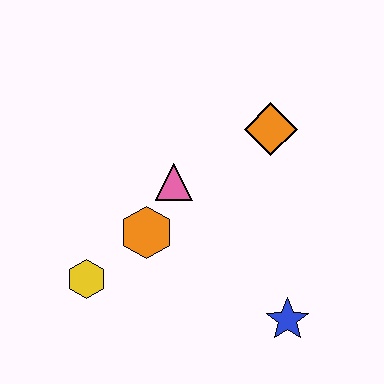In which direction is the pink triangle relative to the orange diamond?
The pink triangle is to the left of the orange diamond.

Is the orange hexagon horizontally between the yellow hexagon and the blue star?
Yes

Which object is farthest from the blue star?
The yellow hexagon is farthest from the blue star.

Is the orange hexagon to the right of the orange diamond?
No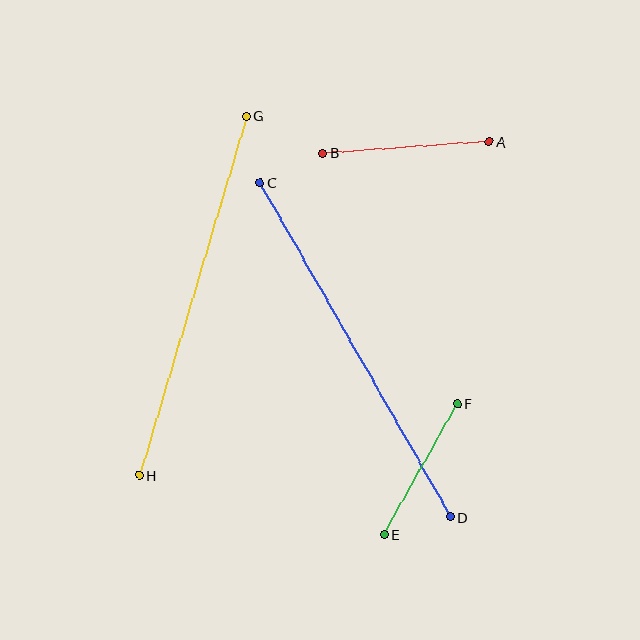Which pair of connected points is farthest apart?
Points C and D are farthest apart.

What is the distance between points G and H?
The distance is approximately 374 pixels.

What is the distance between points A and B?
The distance is approximately 167 pixels.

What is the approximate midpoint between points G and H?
The midpoint is at approximately (193, 296) pixels.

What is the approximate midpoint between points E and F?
The midpoint is at approximately (421, 469) pixels.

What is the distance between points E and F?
The distance is approximately 150 pixels.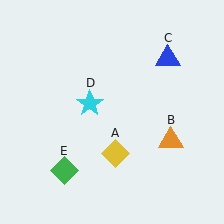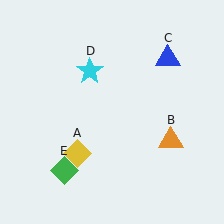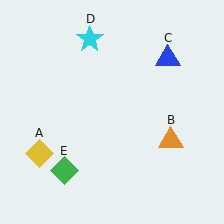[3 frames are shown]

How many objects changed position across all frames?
2 objects changed position: yellow diamond (object A), cyan star (object D).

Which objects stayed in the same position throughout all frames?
Orange triangle (object B) and blue triangle (object C) and green diamond (object E) remained stationary.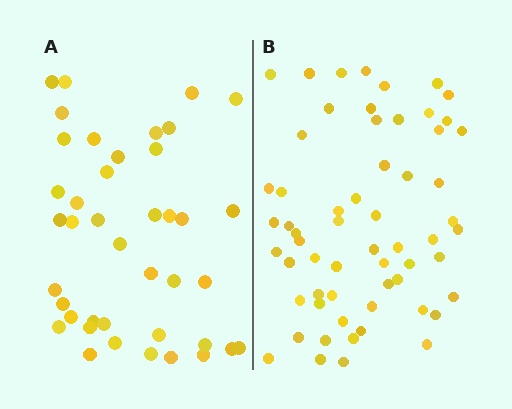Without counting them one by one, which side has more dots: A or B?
Region B (the right region) has more dots.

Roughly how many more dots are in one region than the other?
Region B has approximately 20 more dots than region A.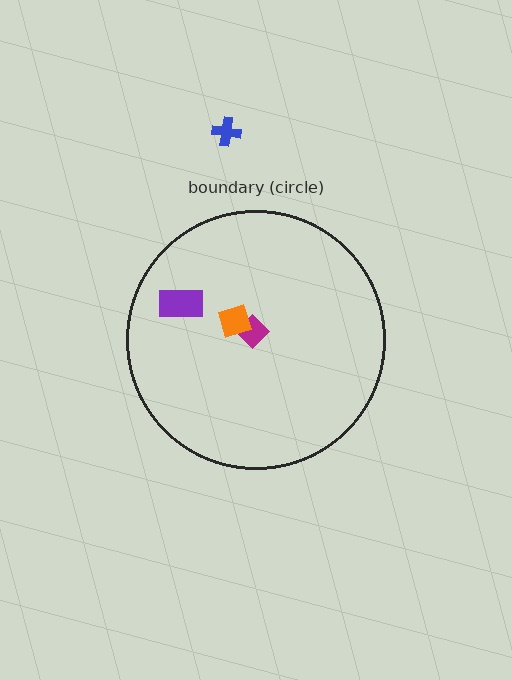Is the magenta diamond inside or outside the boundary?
Inside.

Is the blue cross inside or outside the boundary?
Outside.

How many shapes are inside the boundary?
3 inside, 1 outside.